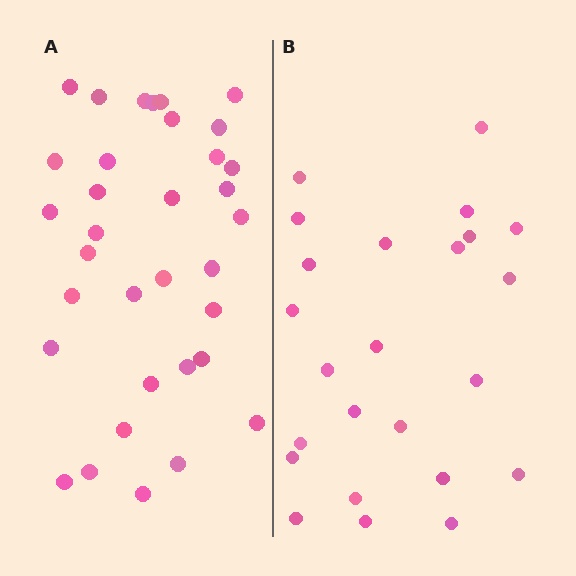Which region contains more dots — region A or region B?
Region A (the left region) has more dots.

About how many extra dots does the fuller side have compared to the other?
Region A has roughly 10 or so more dots than region B.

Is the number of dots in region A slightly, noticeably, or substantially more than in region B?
Region A has noticeably more, but not dramatically so. The ratio is roughly 1.4 to 1.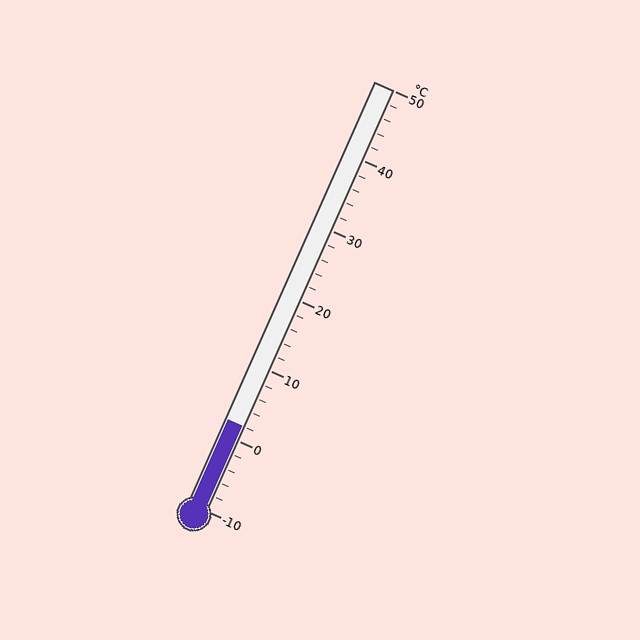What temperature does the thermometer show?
The thermometer shows approximately 2°C.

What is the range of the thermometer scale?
The thermometer scale ranges from -10°C to 50°C.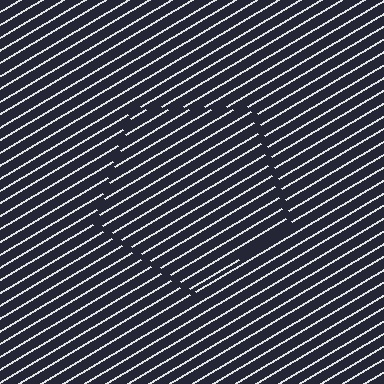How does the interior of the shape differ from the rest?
The interior of the shape contains the same grating, shifted by half a period — the contour is defined by the phase discontinuity where line-ends from the inner and outer gratings abut.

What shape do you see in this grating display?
An illusory pentagon. The interior of the shape contains the same grating, shifted by half a period — the contour is defined by the phase discontinuity where line-ends from the inner and outer gratings abut.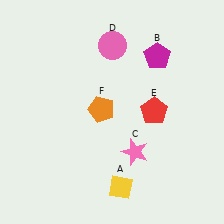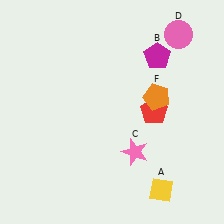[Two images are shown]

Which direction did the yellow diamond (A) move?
The yellow diamond (A) moved right.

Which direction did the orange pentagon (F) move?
The orange pentagon (F) moved right.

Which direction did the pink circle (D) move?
The pink circle (D) moved right.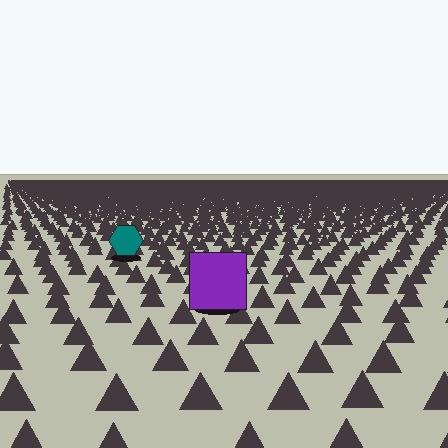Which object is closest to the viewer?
The purple square is closest. The texture marks near it are larger and more spread out.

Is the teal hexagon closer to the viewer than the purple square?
No. The purple square is closer — you can tell from the texture gradient: the ground texture is coarser near it.